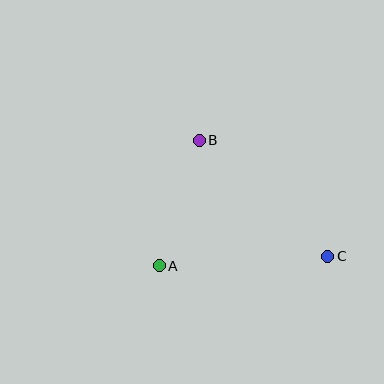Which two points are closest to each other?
Points A and B are closest to each other.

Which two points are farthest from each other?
Points B and C are farthest from each other.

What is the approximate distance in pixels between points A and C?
The distance between A and C is approximately 169 pixels.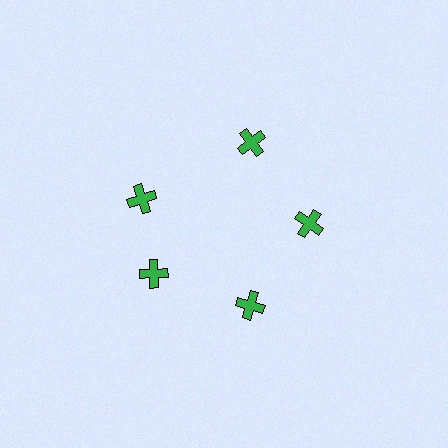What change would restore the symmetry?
The symmetry would be restored by rotating it back into even spacing with its neighbors so that all 5 crosses sit at equal angles and equal distance from the center.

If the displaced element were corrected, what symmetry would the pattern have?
It would have 5-fold rotational symmetry — the pattern would map onto itself every 72 degrees.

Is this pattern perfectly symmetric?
No. The 5 green crosses are arranged in a ring, but one element near the 10 o'clock position is rotated out of alignment along the ring, breaking the 5-fold rotational symmetry.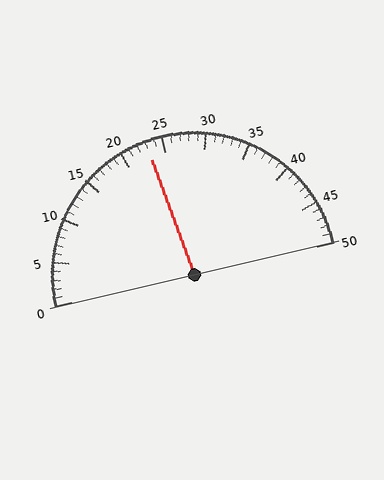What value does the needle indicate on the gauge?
The needle indicates approximately 23.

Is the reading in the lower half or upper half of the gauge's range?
The reading is in the lower half of the range (0 to 50).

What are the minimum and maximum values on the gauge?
The gauge ranges from 0 to 50.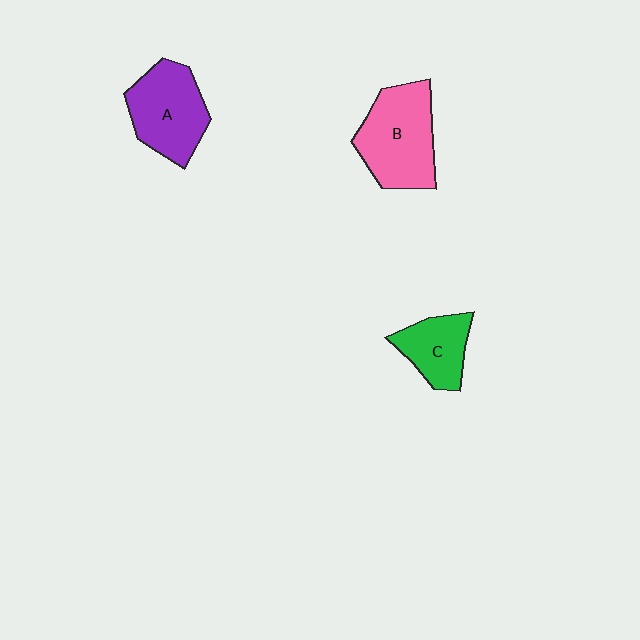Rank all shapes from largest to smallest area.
From largest to smallest: B (pink), A (purple), C (green).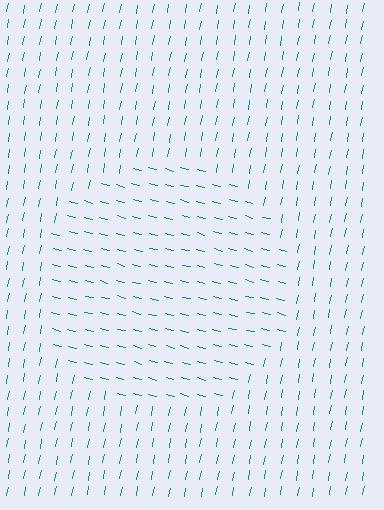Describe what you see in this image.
The image is filled with small teal line segments. A circle region in the image has lines oriented differently from the surrounding lines, creating a visible texture boundary.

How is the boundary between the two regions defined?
The boundary is defined purely by a change in line orientation (approximately 86 degrees difference). All lines are the same color and thickness.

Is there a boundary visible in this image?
Yes, there is a texture boundary formed by a change in line orientation.